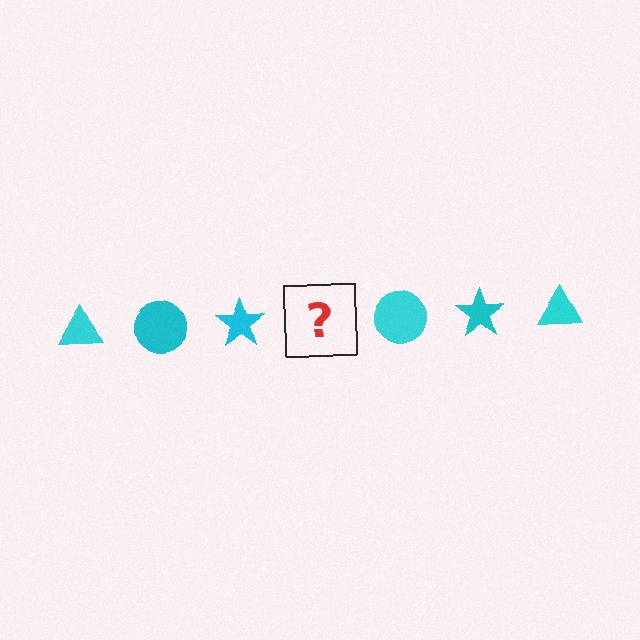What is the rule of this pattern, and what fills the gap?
The rule is that the pattern cycles through triangle, circle, star shapes in cyan. The gap should be filled with a cyan triangle.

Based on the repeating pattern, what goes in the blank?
The blank should be a cyan triangle.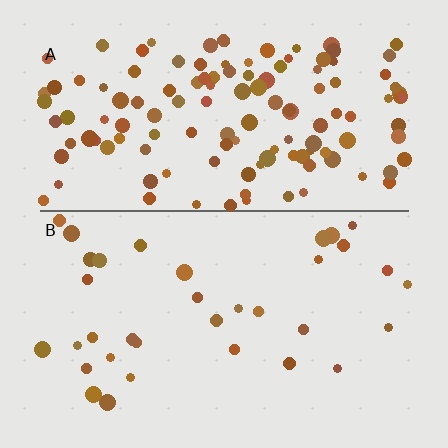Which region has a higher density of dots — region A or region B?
A (the top).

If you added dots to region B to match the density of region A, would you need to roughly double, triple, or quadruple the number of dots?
Approximately quadruple.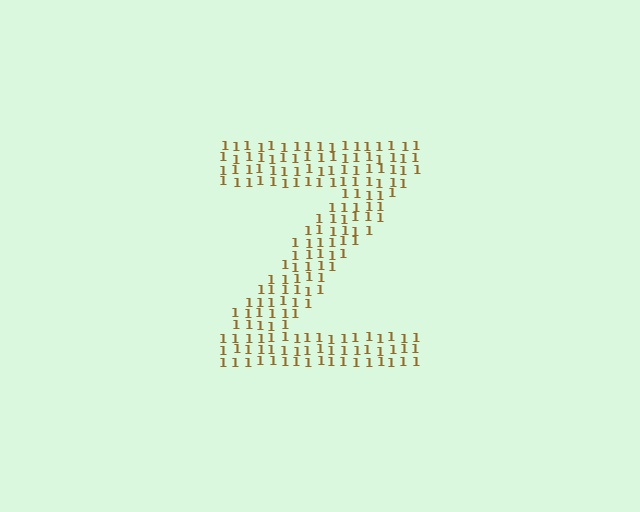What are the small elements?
The small elements are digit 1's.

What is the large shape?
The large shape is the letter Z.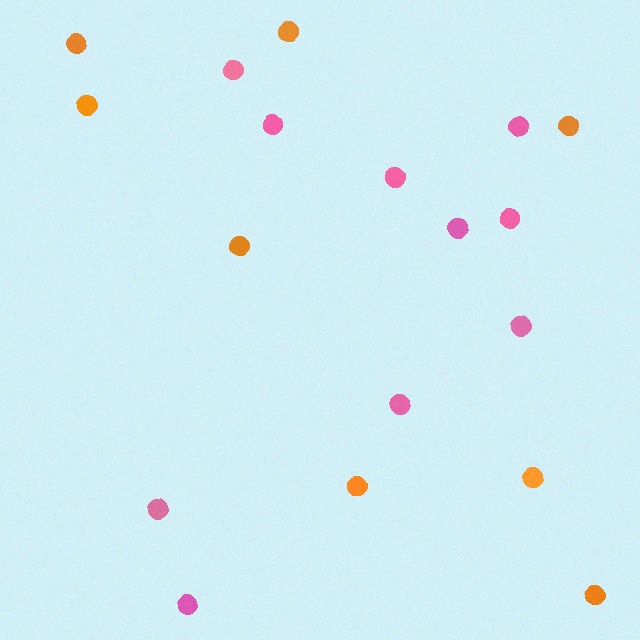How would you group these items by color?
There are 2 groups: one group of orange circles (8) and one group of pink circles (10).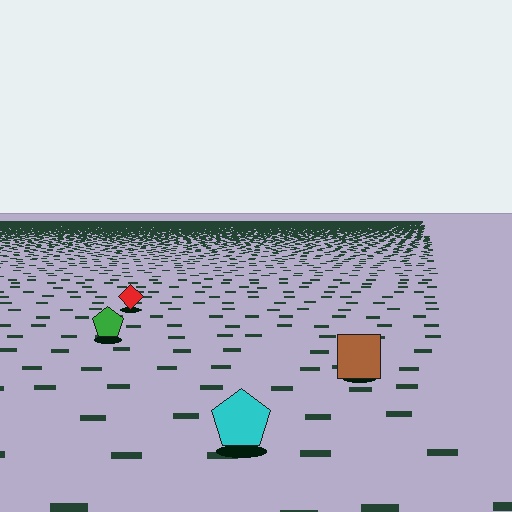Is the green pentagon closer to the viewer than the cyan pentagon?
No. The cyan pentagon is closer — you can tell from the texture gradient: the ground texture is coarser near it.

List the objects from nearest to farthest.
From nearest to farthest: the cyan pentagon, the brown square, the green pentagon, the red diamond.